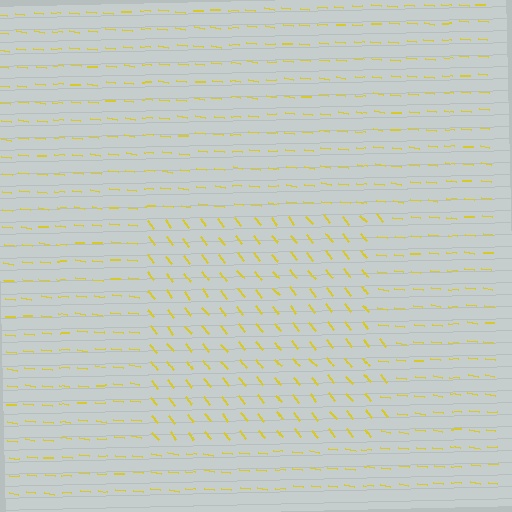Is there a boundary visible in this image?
Yes, there is a texture boundary formed by a change in line orientation.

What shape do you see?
I see a rectangle.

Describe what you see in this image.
The image is filled with small yellow line segments. A rectangle region in the image has lines oriented differently from the surrounding lines, creating a visible texture boundary.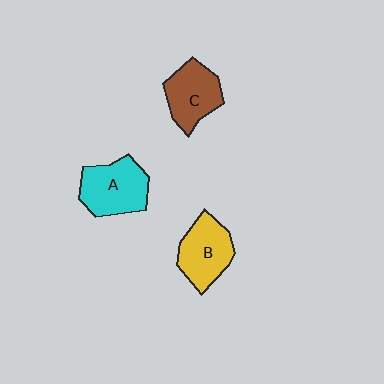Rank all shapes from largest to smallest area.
From largest to smallest: A (cyan), B (yellow), C (brown).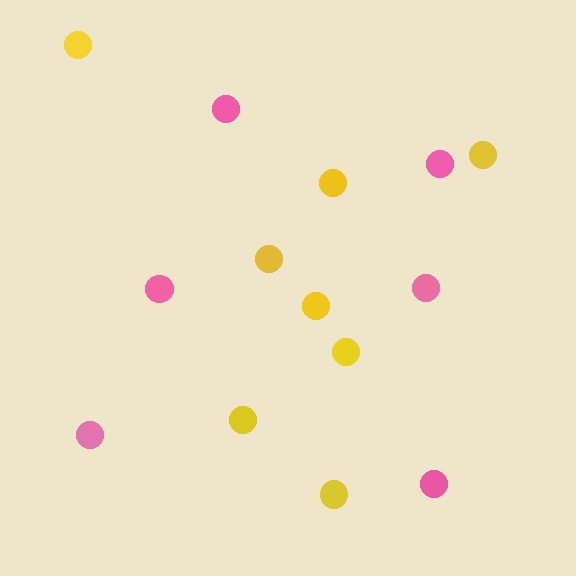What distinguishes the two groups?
There are 2 groups: one group of yellow circles (8) and one group of pink circles (6).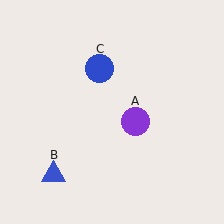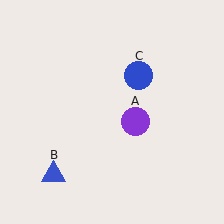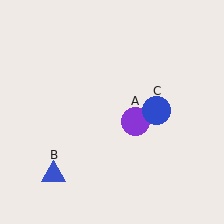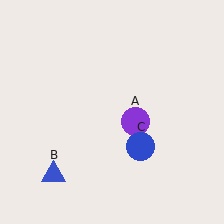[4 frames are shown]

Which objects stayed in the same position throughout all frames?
Purple circle (object A) and blue triangle (object B) remained stationary.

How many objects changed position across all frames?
1 object changed position: blue circle (object C).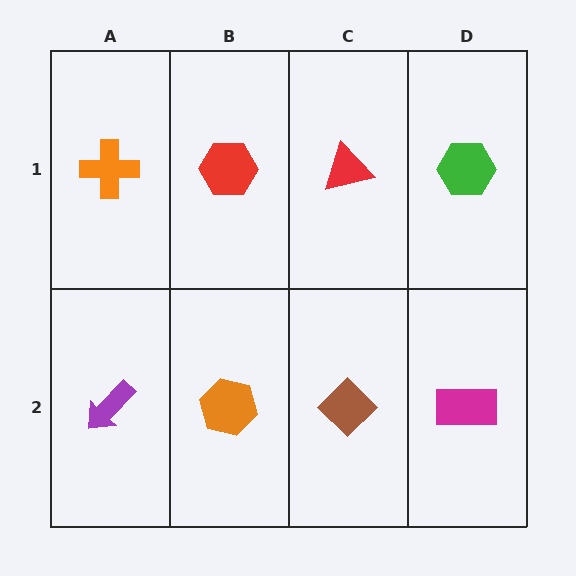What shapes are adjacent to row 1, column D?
A magenta rectangle (row 2, column D), a red triangle (row 1, column C).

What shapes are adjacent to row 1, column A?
A purple arrow (row 2, column A), a red hexagon (row 1, column B).